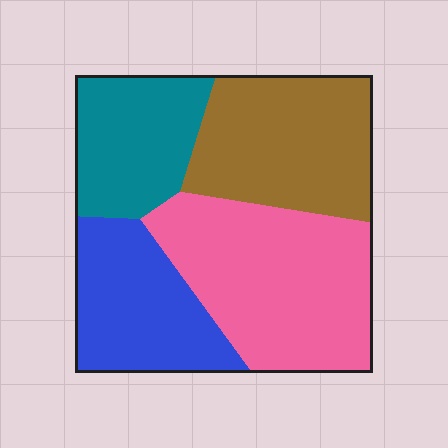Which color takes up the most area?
Pink, at roughly 35%.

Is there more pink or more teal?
Pink.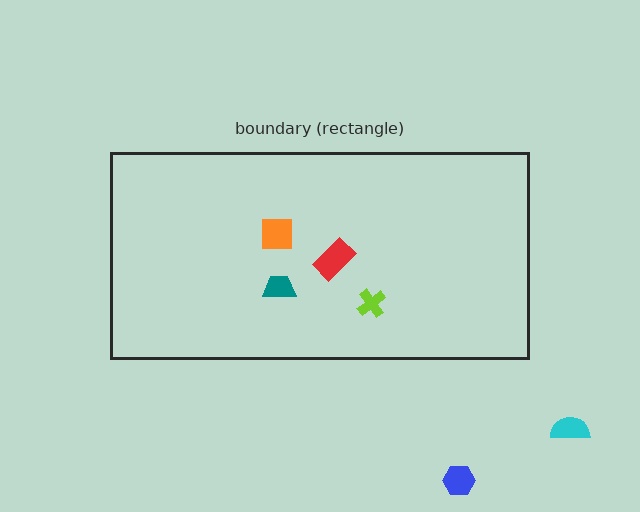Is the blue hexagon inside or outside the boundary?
Outside.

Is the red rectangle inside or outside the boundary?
Inside.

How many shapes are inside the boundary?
4 inside, 2 outside.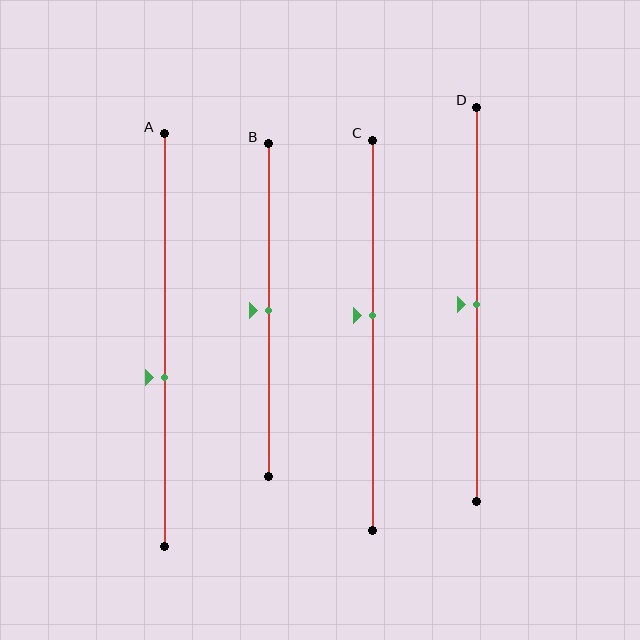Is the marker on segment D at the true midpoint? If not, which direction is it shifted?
Yes, the marker on segment D is at the true midpoint.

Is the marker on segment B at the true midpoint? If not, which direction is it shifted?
Yes, the marker on segment B is at the true midpoint.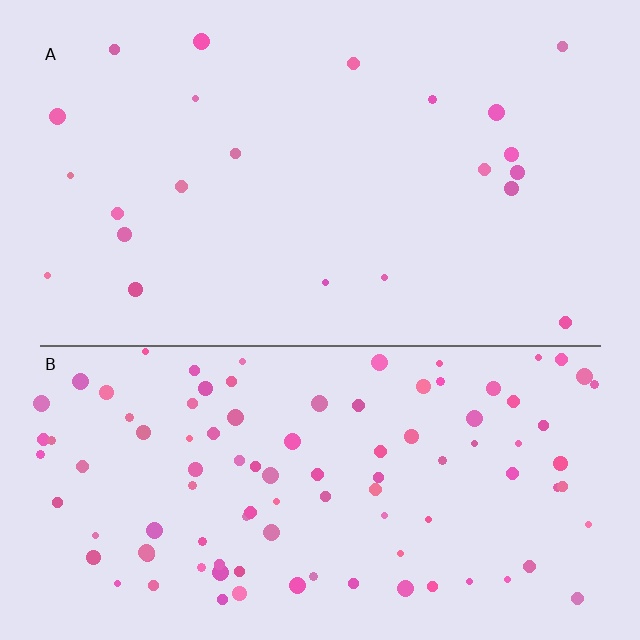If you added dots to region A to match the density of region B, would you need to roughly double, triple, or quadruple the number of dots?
Approximately quadruple.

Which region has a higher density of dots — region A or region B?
B (the bottom).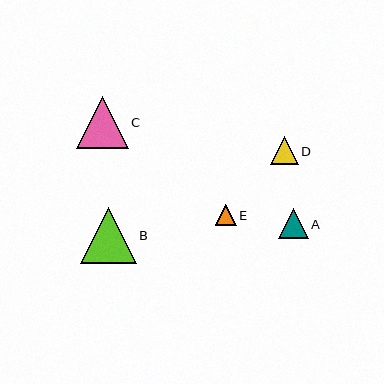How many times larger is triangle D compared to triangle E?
Triangle D is approximately 1.3 times the size of triangle E.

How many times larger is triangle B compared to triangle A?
Triangle B is approximately 1.9 times the size of triangle A.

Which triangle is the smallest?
Triangle E is the smallest with a size of approximately 21 pixels.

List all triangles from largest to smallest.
From largest to smallest: B, C, A, D, E.